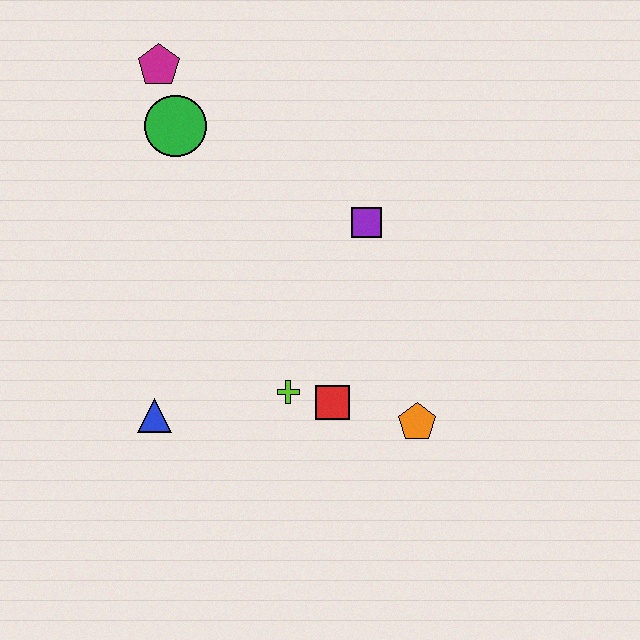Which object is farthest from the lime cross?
The magenta pentagon is farthest from the lime cross.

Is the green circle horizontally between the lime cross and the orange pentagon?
No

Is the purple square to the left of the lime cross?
No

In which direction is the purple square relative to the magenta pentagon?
The purple square is to the right of the magenta pentagon.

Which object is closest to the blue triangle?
The lime cross is closest to the blue triangle.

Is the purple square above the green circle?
No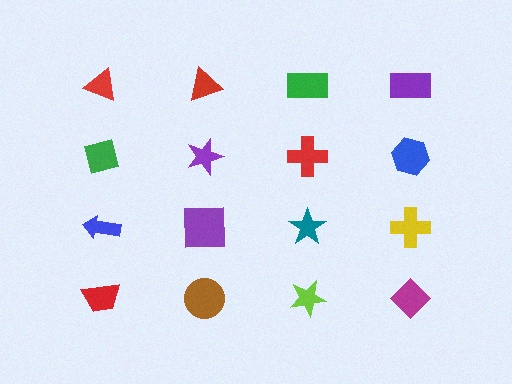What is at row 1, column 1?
A red triangle.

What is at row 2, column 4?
A blue hexagon.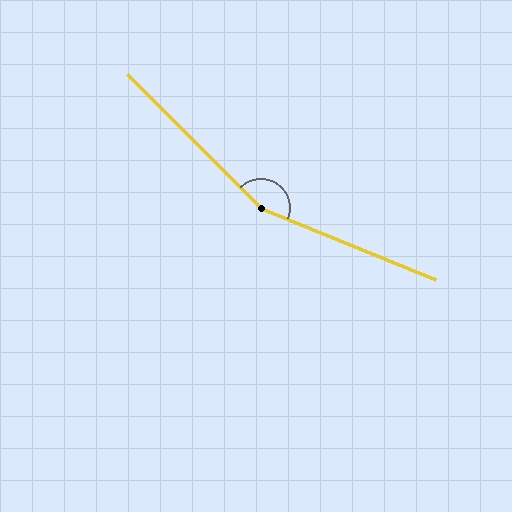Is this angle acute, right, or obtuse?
It is obtuse.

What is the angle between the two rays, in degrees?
Approximately 157 degrees.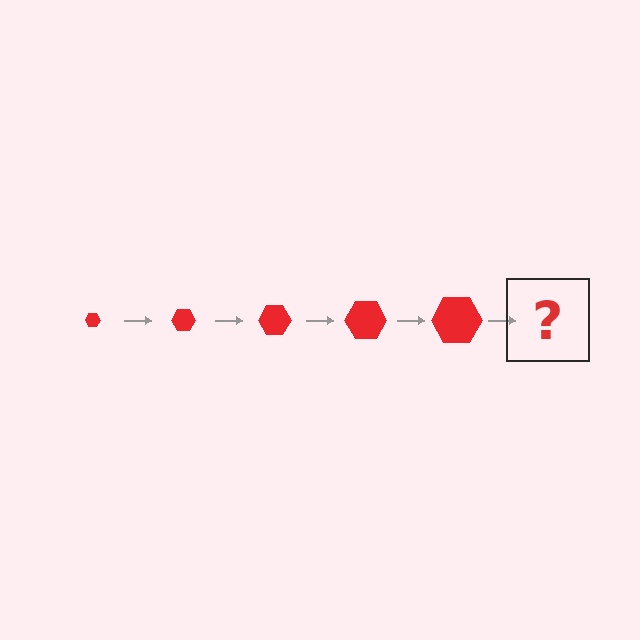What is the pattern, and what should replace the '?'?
The pattern is that the hexagon gets progressively larger each step. The '?' should be a red hexagon, larger than the previous one.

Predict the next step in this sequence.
The next step is a red hexagon, larger than the previous one.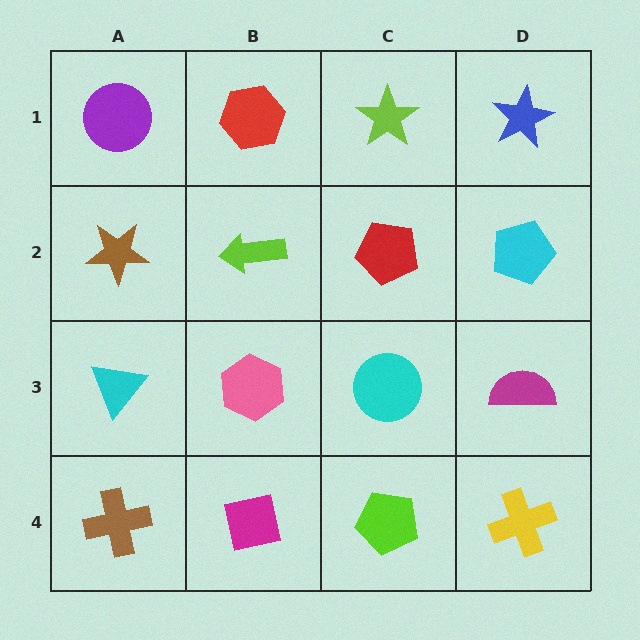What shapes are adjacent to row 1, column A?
A brown star (row 2, column A), a red hexagon (row 1, column B).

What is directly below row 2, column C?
A cyan circle.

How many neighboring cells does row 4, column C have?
3.